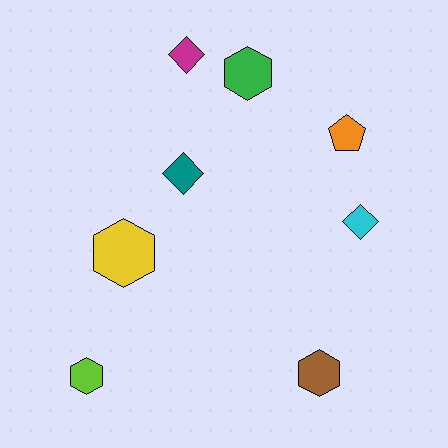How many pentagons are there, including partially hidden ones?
There is 1 pentagon.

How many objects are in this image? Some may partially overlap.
There are 8 objects.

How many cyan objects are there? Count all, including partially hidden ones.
There is 1 cyan object.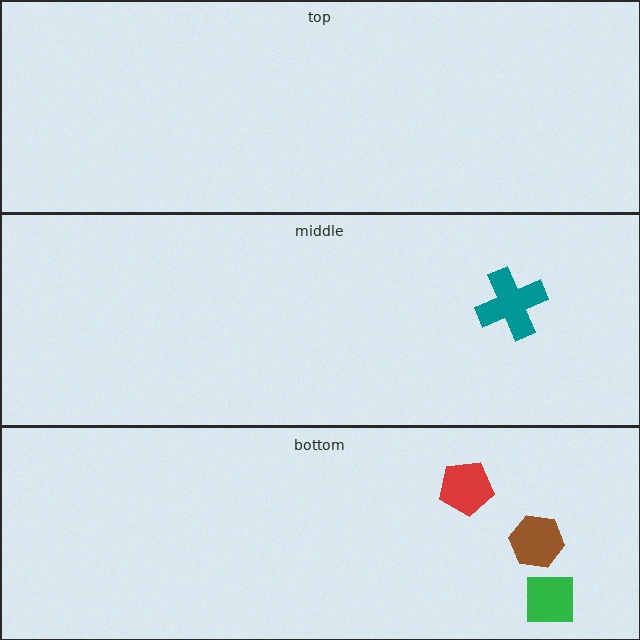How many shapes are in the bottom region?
3.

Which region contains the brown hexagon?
The bottom region.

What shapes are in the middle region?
The teal cross.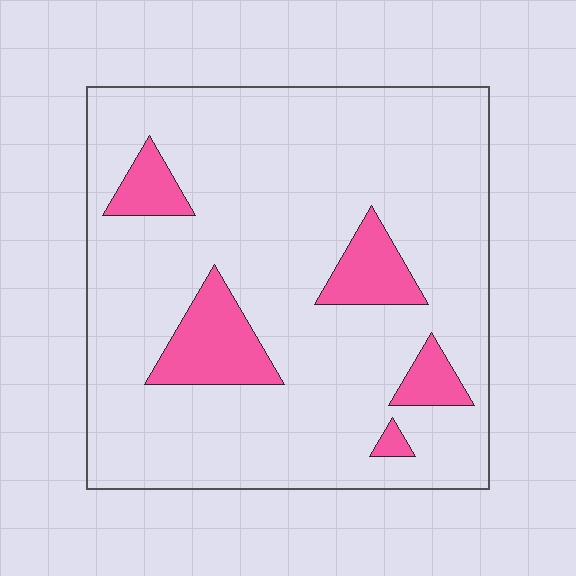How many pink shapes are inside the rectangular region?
5.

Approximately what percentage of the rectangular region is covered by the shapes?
Approximately 15%.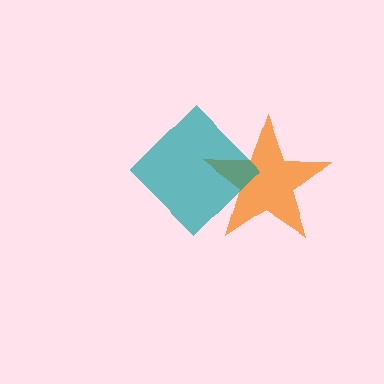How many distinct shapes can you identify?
There are 2 distinct shapes: an orange star, a teal diamond.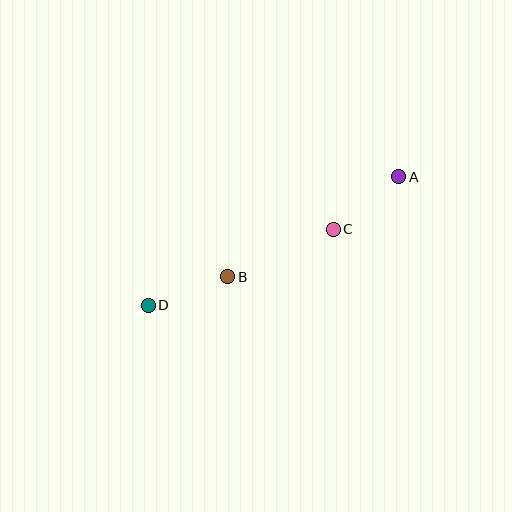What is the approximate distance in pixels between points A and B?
The distance between A and B is approximately 198 pixels.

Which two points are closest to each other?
Points A and C are closest to each other.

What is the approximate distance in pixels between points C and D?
The distance between C and D is approximately 200 pixels.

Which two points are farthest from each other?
Points A and D are farthest from each other.